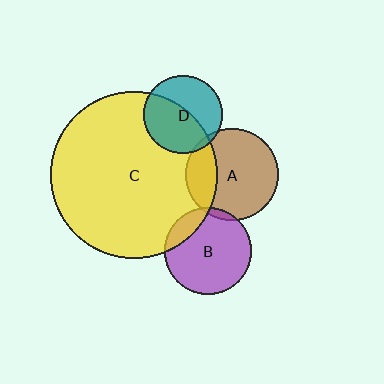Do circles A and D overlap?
Yes.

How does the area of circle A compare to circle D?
Approximately 1.4 times.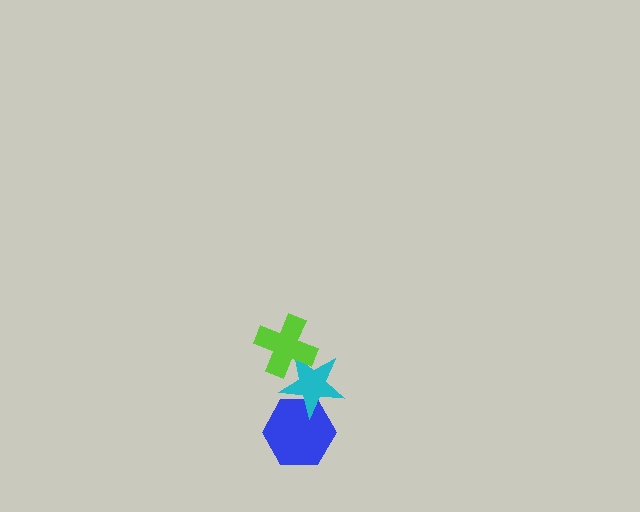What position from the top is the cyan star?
The cyan star is 2nd from the top.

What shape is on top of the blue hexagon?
The cyan star is on top of the blue hexagon.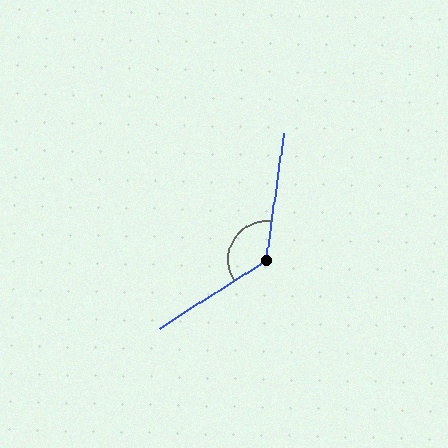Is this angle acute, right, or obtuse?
It is obtuse.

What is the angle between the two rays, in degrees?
Approximately 131 degrees.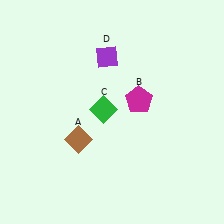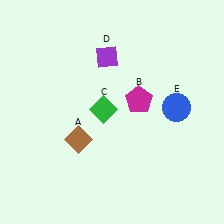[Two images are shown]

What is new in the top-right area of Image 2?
A blue circle (E) was added in the top-right area of Image 2.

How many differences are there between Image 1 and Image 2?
There is 1 difference between the two images.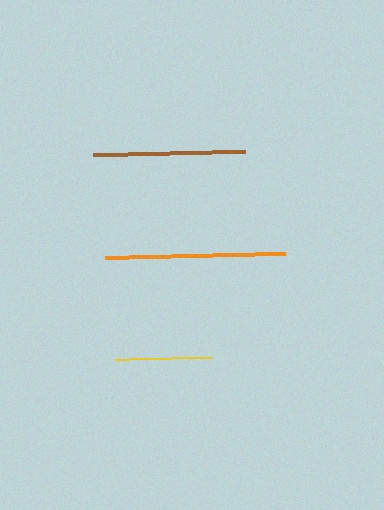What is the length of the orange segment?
The orange segment is approximately 180 pixels long.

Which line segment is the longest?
The orange line is the longest at approximately 180 pixels.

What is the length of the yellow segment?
The yellow segment is approximately 97 pixels long.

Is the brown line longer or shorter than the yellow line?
The brown line is longer than the yellow line.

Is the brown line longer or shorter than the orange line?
The orange line is longer than the brown line.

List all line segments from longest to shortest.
From longest to shortest: orange, brown, yellow.